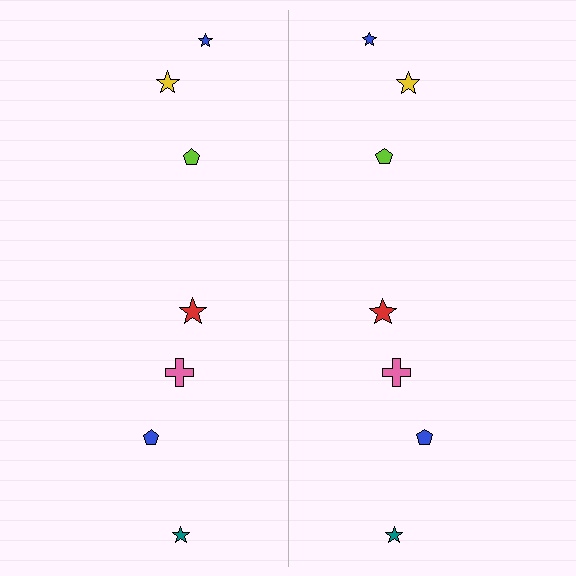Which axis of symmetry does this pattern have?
The pattern has a vertical axis of symmetry running through the center of the image.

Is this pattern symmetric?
Yes, this pattern has bilateral (reflection) symmetry.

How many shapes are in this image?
There are 14 shapes in this image.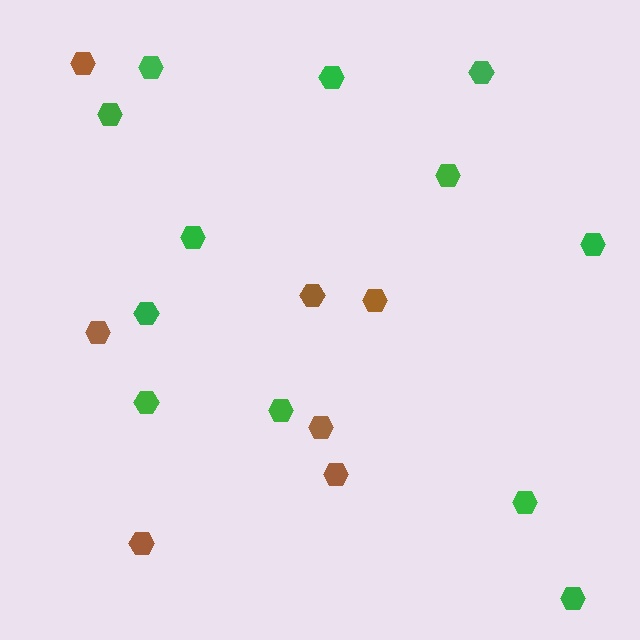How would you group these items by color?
There are 2 groups: one group of brown hexagons (7) and one group of green hexagons (12).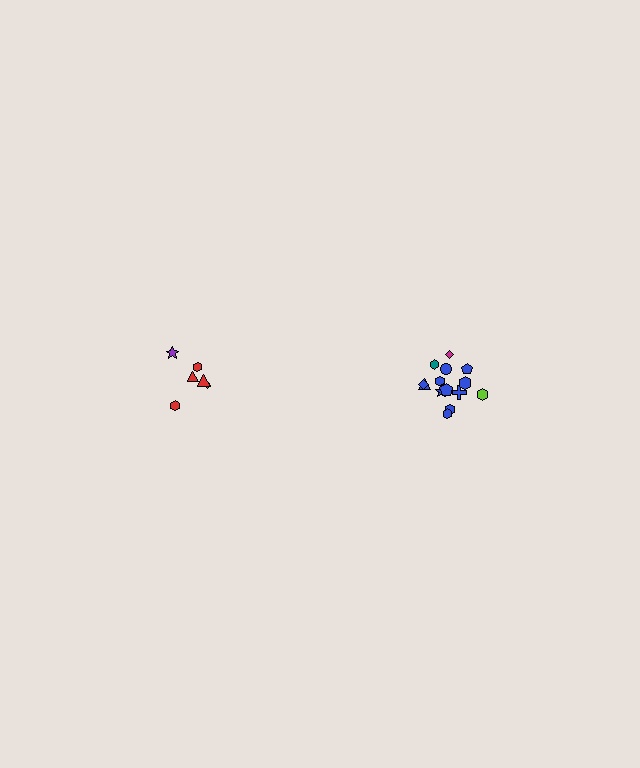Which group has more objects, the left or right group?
The right group.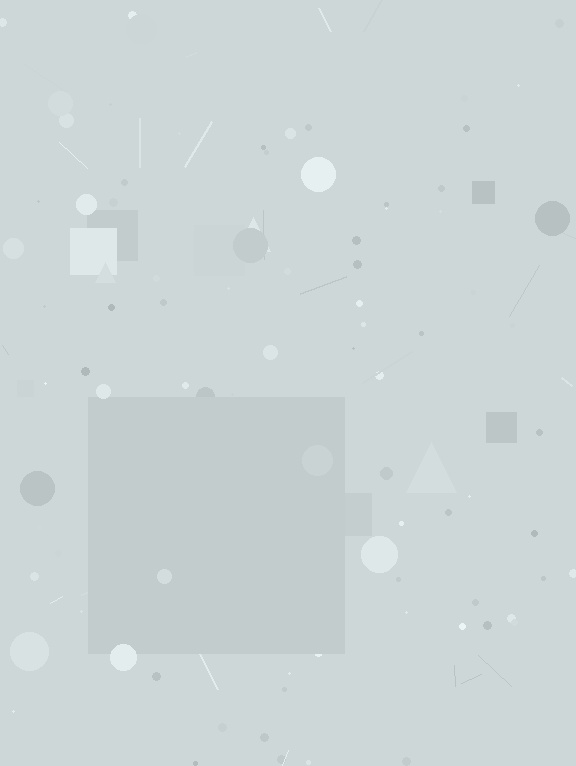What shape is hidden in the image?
A square is hidden in the image.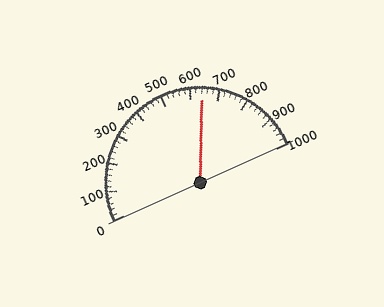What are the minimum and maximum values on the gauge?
The gauge ranges from 0 to 1000.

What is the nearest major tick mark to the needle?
The nearest major tick mark is 600.